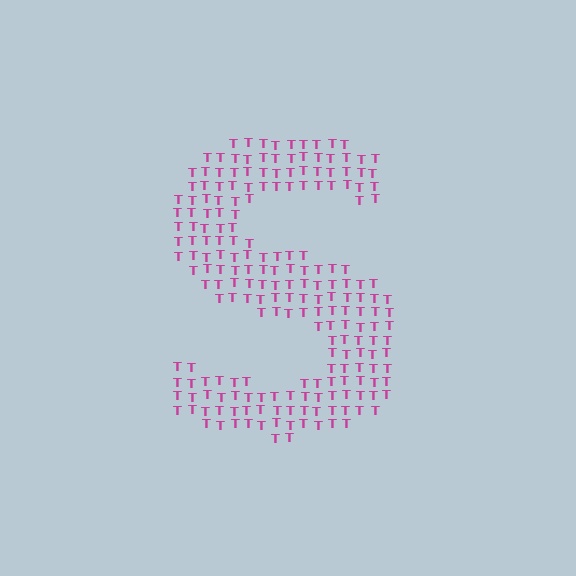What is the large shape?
The large shape is the letter S.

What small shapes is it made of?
It is made of small letter T's.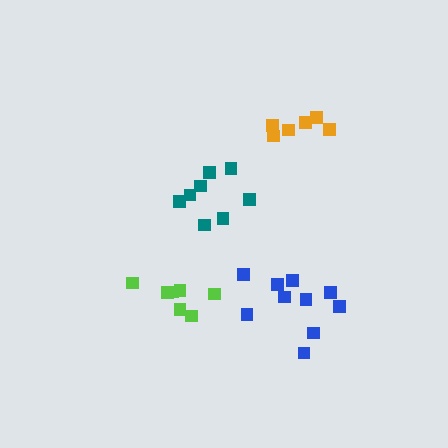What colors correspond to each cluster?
The clusters are colored: lime, teal, blue, orange.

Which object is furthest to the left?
The lime cluster is leftmost.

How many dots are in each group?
Group 1: 7 dots, Group 2: 8 dots, Group 3: 10 dots, Group 4: 6 dots (31 total).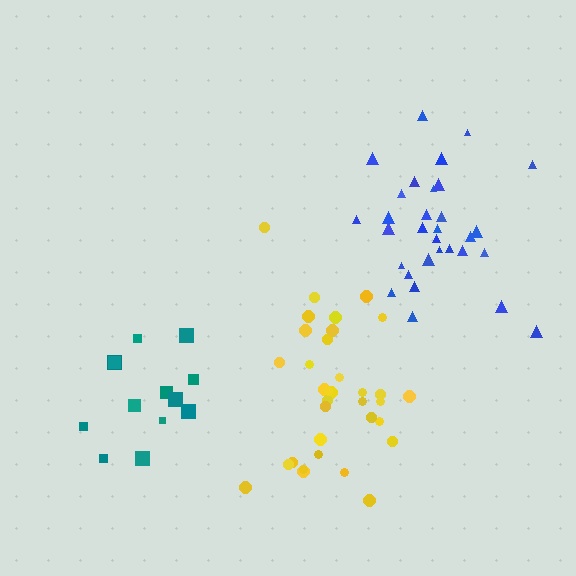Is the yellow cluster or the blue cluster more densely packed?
Blue.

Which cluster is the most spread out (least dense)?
Teal.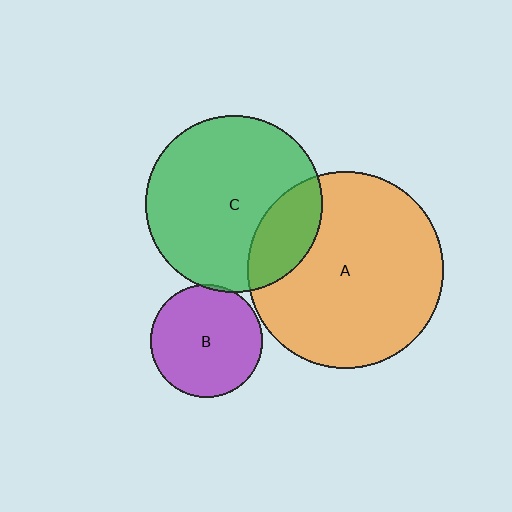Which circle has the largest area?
Circle A (orange).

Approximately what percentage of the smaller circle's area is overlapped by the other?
Approximately 20%.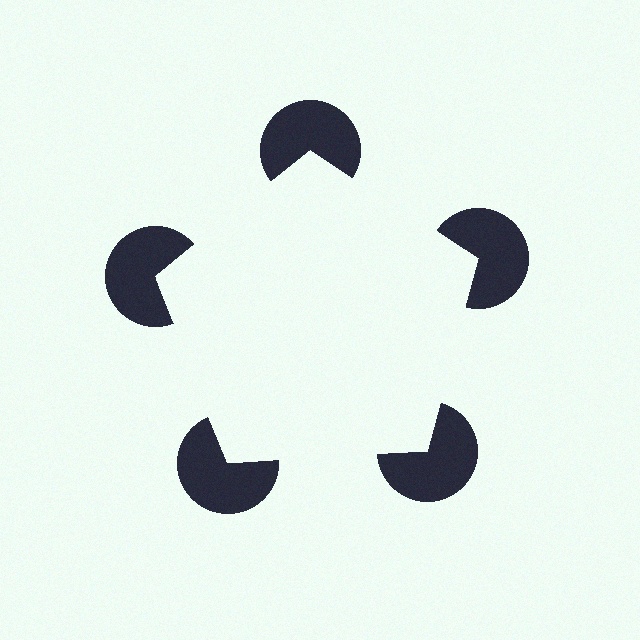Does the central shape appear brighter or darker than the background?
It typically appears slightly brighter than the background, even though no actual brightness change is drawn.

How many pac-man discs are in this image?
There are 5 — one at each vertex of the illusory pentagon.